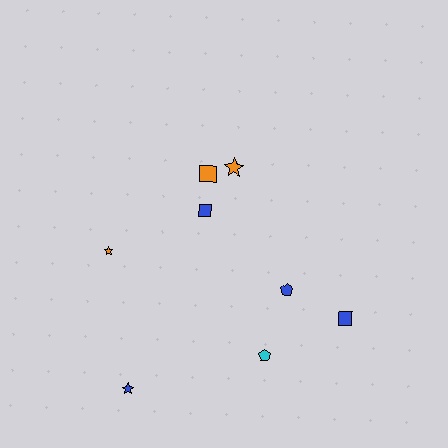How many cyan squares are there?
There are no cyan squares.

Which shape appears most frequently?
Star, with 3 objects.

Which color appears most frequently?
Blue, with 4 objects.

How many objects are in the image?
There are 8 objects.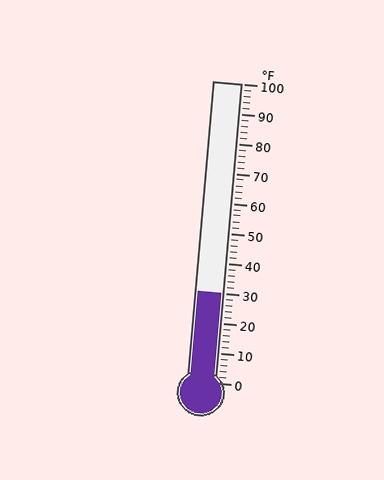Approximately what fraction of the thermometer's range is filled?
The thermometer is filled to approximately 30% of its range.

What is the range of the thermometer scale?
The thermometer scale ranges from 0°F to 100°F.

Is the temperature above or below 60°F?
The temperature is below 60°F.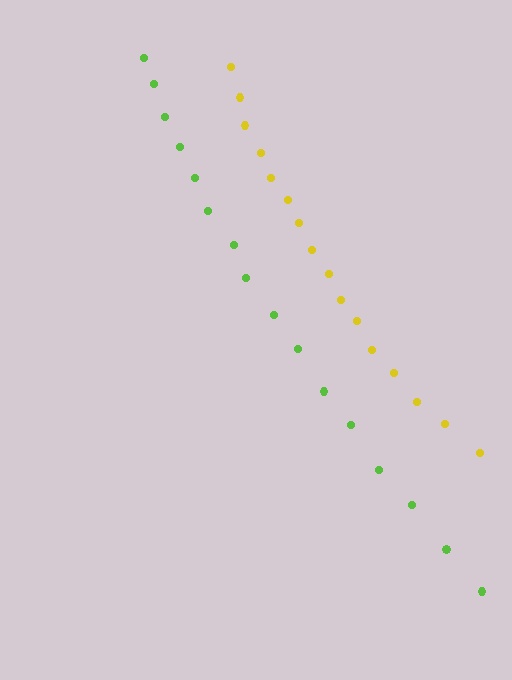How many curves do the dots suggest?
There are 2 distinct paths.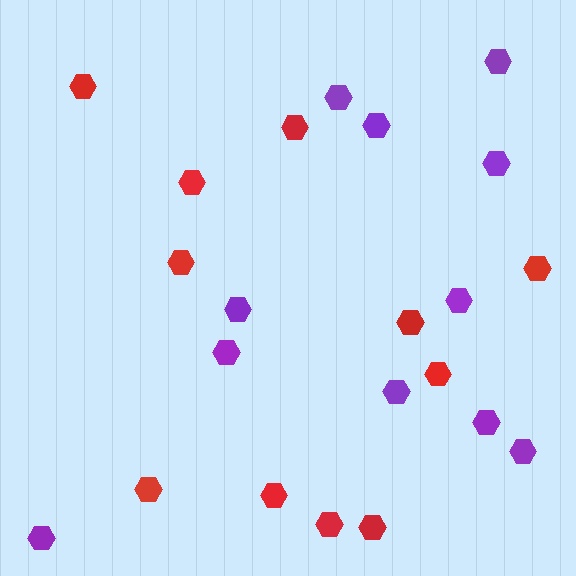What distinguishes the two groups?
There are 2 groups: one group of purple hexagons (11) and one group of red hexagons (11).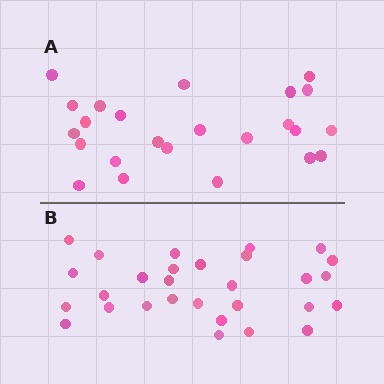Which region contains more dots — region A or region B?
Region B (the bottom region) has more dots.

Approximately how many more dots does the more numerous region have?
Region B has about 5 more dots than region A.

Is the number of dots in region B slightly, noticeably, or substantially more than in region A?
Region B has only slightly more — the two regions are fairly close. The ratio is roughly 1.2 to 1.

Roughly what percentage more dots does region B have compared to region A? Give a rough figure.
About 20% more.